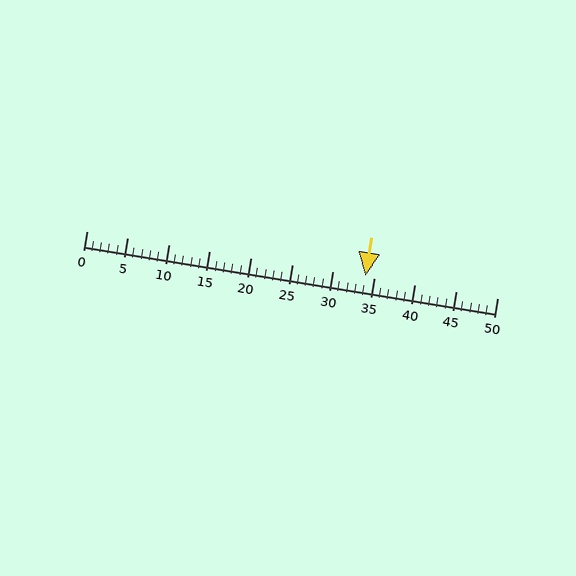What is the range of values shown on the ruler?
The ruler shows values from 0 to 50.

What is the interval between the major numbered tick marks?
The major tick marks are spaced 5 units apart.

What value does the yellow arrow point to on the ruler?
The yellow arrow points to approximately 34.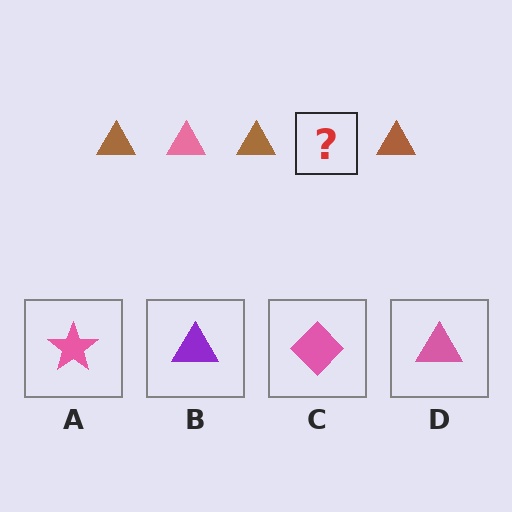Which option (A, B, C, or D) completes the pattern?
D.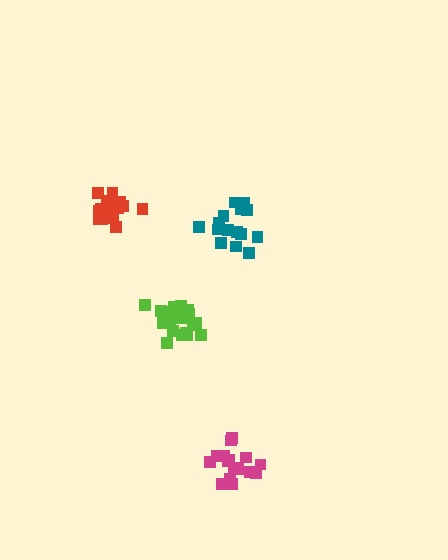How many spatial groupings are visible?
There are 4 spatial groupings.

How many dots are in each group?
Group 1: 16 dots, Group 2: 19 dots, Group 3: 17 dots, Group 4: 19 dots (71 total).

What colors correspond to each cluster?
The clusters are colored: teal, lime, magenta, red.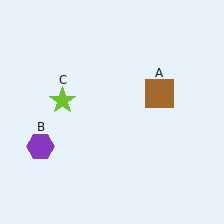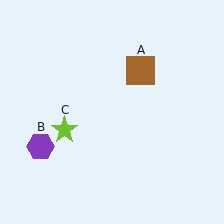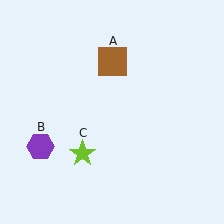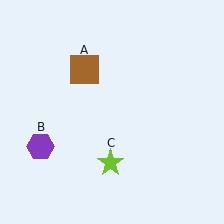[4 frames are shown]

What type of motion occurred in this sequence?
The brown square (object A), lime star (object C) rotated counterclockwise around the center of the scene.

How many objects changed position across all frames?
2 objects changed position: brown square (object A), lime star (object C).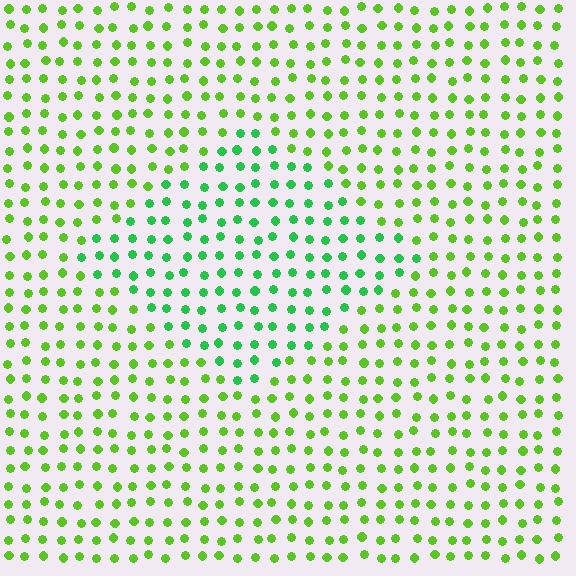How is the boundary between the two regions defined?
The boundary is defined purely by a slight shift in hue (about 35 degrees). Spacing, size, and orientation are identical on both sides.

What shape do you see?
I see a diamond.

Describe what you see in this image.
The image is filled with small lime elements in a uniform arrangement. A diamond-shaped region is visible where the elements are tinted to a slightly different hue, forming a subtle color boundary.